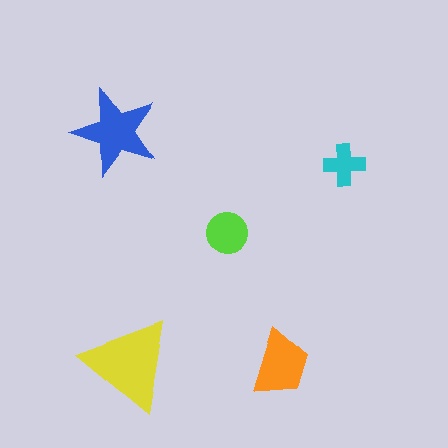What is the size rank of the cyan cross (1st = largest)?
5th.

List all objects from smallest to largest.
The cyan cross, the lime circle, the orange trapezoid, the blue star, the yellow triangle.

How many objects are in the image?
There are 5 objects in the image.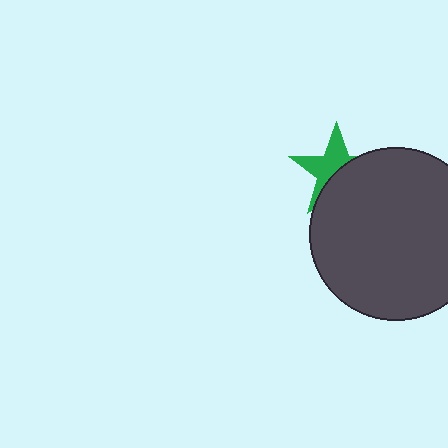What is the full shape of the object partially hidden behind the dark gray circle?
The partially hidden object is a green star.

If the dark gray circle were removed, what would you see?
You would see the complete green star.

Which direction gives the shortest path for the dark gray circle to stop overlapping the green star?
Moving toward the lower-right gives the shortest separation.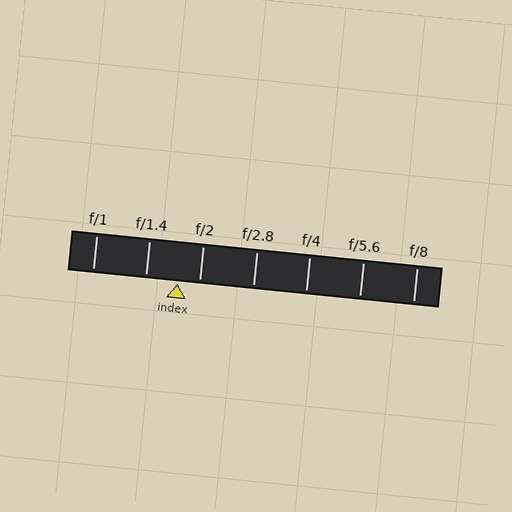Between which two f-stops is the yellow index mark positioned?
The index mark is between f/1.4 and f/2.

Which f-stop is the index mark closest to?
The index mark is closest to f/2.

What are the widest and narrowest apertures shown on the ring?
The widest aperture shown is f/1 and the narrowest is f/8.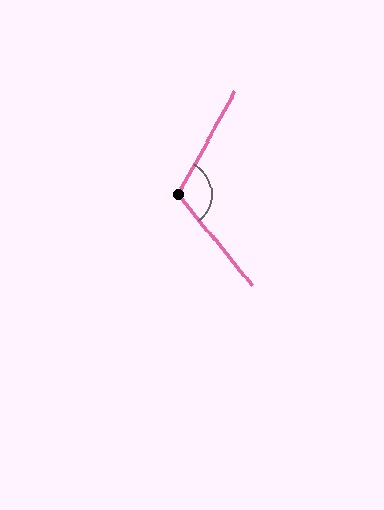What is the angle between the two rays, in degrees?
Approximately 112 degrees.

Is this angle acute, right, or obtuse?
It is obtuse.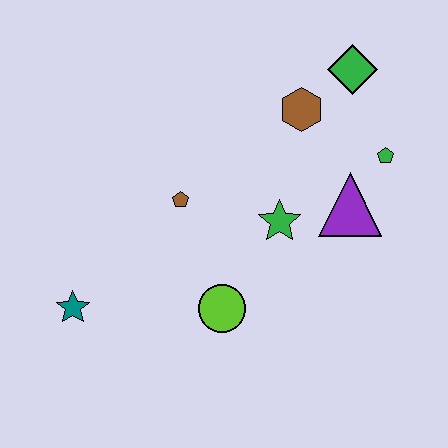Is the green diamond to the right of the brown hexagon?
Yes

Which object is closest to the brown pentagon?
The green star is closest to the brown pentagon.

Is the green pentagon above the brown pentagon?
Yes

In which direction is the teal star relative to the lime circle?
The teal star is to the left of the lime circle.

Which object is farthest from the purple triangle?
The teal star is farthest from the purple triangle.